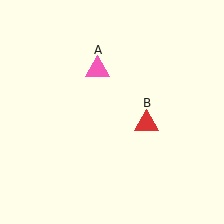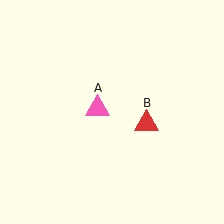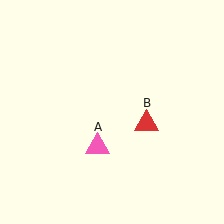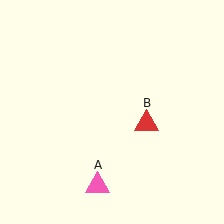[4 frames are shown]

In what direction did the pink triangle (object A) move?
The pink triangle (object A) moved down.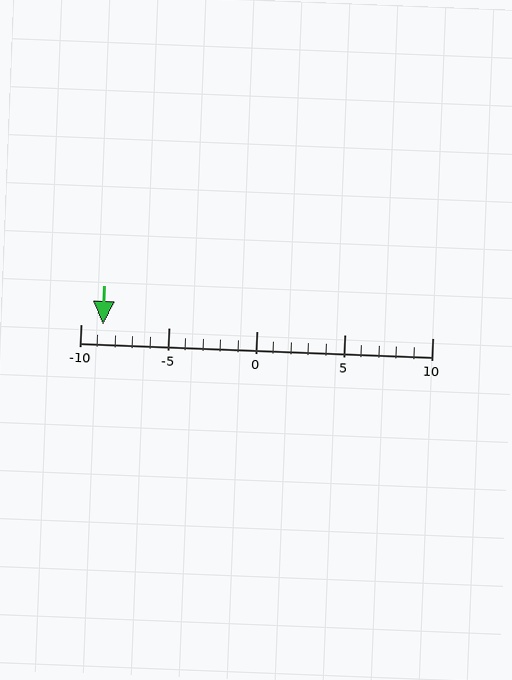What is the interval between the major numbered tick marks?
The major tick marks are spaced 5 units apart.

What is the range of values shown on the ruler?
The ruler shows values from -10 to 10.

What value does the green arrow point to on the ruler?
The green arrow points to approximately -9.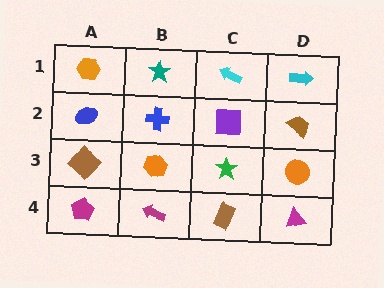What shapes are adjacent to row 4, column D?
An orange circle (row 3, column D), a brown rectangle (row 4, column C).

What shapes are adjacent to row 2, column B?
A teal star (row 1, column B), an orange hexagon (row 3, column B), a blue ellipse (row 2, column A), a purple square (row 2, column C).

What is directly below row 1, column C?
A purple square.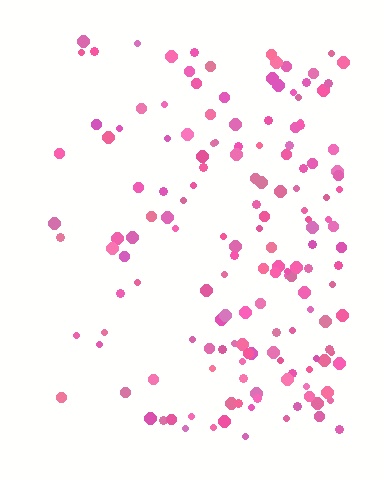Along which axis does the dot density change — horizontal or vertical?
Horizontal.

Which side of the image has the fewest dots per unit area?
The left.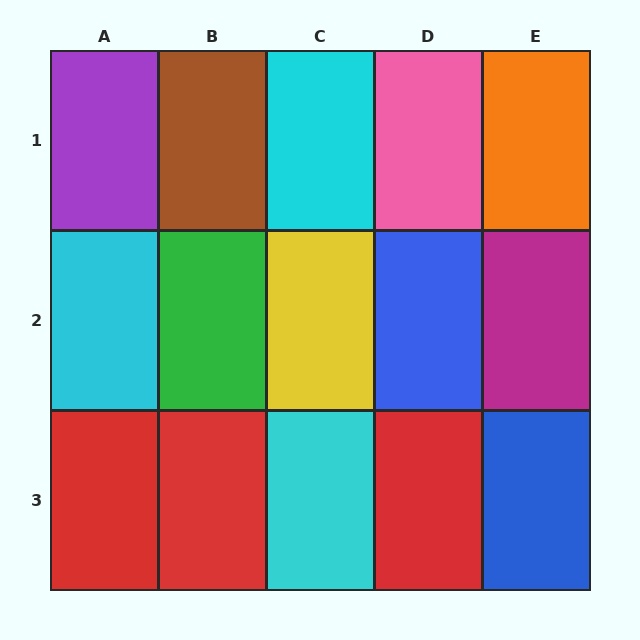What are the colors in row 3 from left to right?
Red, red, cyan, red, blue.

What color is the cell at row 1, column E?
Orange.